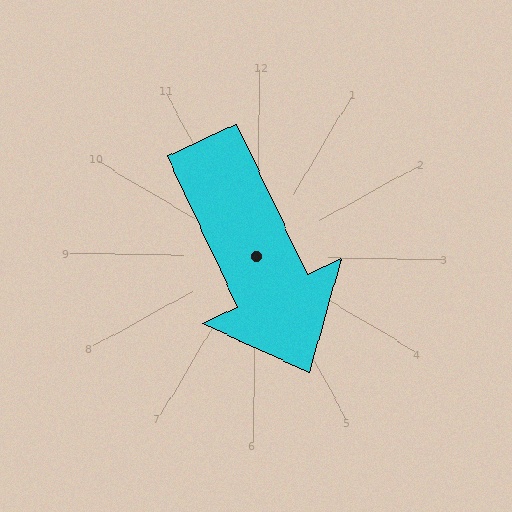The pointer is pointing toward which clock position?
Roughly 5 o'clock.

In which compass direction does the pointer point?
Southeast.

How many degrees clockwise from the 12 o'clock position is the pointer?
Approximately 154 degrees.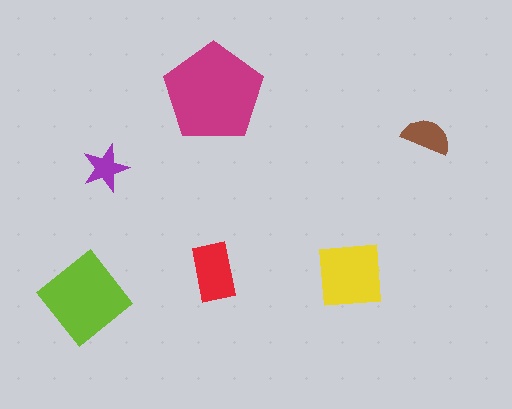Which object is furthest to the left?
The lime diamond is leftmost.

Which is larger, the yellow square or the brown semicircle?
The yellow square.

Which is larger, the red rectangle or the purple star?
The red rectangle.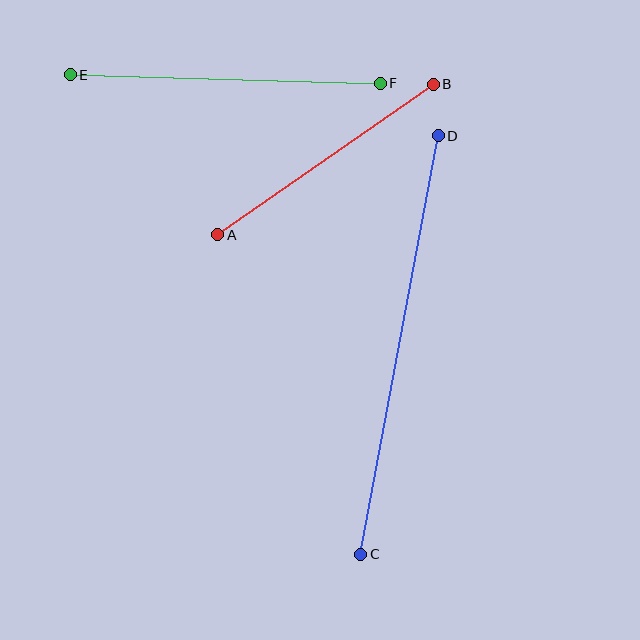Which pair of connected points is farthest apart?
Points C and D are farthest apart.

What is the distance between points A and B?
The distance is approximately 263 pixels.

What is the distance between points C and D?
The distance is approximately 425 pixels.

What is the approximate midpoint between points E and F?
The midpoint is at approximately (225, 79) pixels.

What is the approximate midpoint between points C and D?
The midpoint is at approximately (399, 345) pixels.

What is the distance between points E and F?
The distance is approximately 310 pixels.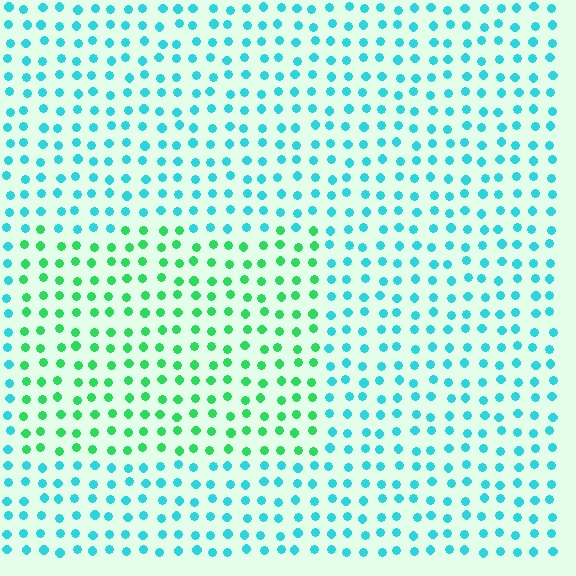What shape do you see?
I see a rectangle.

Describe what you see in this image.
The image is filled with small cyan elements in a uniform arrangement. A rectangle-shaped region is visible where the elements are tinted to a slightly different hue, forming a subtle color boundary.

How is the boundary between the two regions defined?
The boundary is defined purely by a slight shift in hue (about 46 degrees). Spacing, size, and orientation are identical on both sides.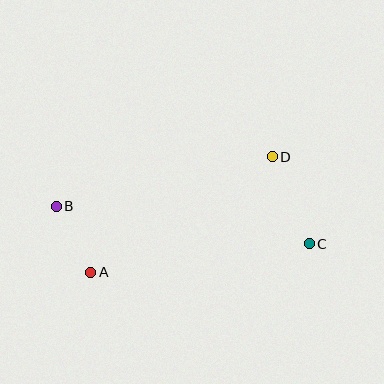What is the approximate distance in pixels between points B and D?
The distance between B and D is approximately 222 pixels.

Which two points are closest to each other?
Points A and B are closest to each other.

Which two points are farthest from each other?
Points B and C are farthest from each other.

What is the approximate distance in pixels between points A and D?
The distance between A and D is approximately 216 pixels.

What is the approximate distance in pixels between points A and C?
The distance between A and C is approximately 221 pixels.